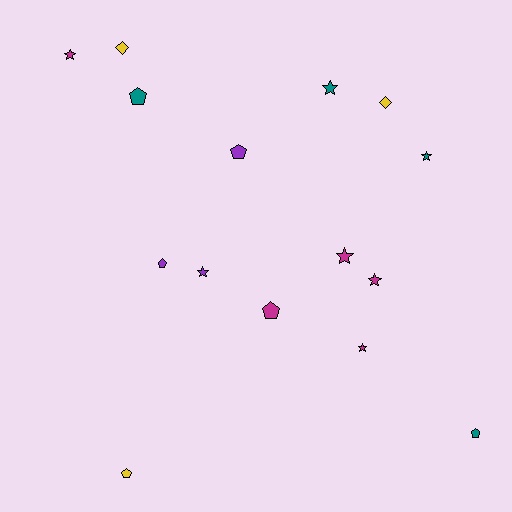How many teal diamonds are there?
There are no teal diamonds.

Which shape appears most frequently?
Star, with 7 objects.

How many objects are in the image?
There are 15 objects.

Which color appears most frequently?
Magenta, with 5 objects.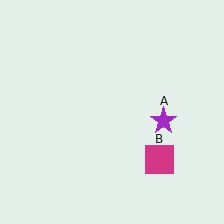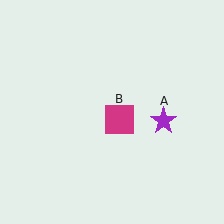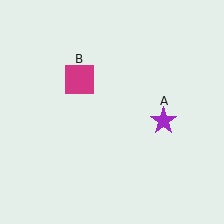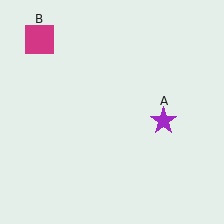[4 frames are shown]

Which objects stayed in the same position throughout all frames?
Purple star (object A) remained stationary.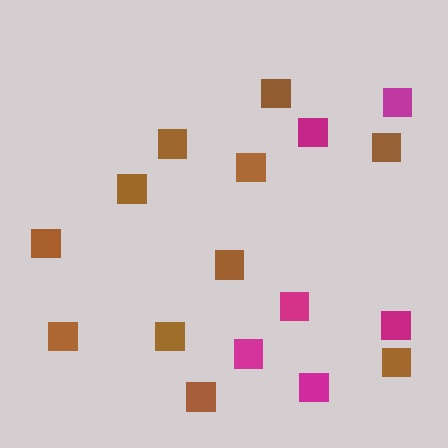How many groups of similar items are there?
There are 2 groups: one group of magenta squares (6) and one group of brown squares (11).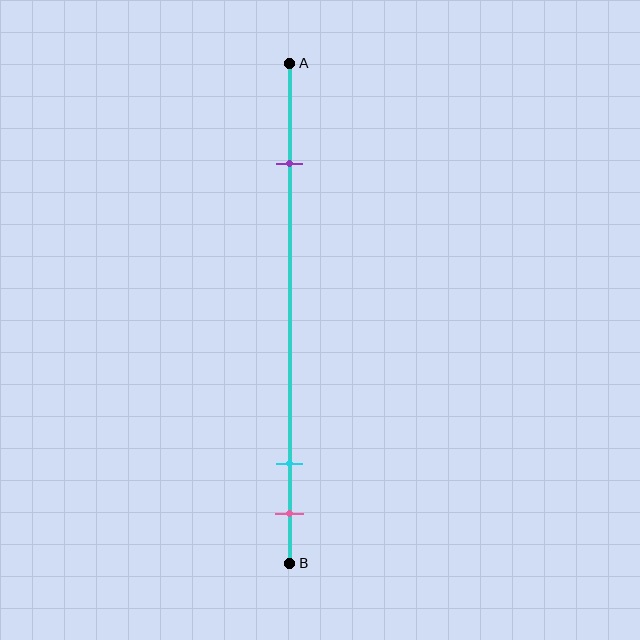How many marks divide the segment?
There are 3 marks dividing the segment.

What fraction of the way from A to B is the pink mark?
The pink mark is approximately 90% (0.9) of the way from A to B.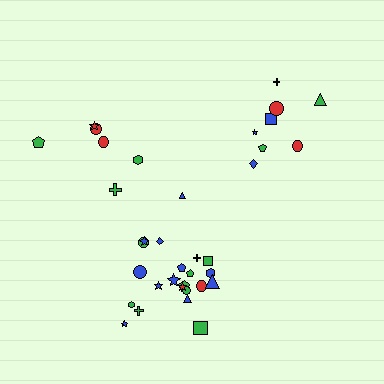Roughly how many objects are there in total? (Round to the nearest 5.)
Roughly 35 objects in total.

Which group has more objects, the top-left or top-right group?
The top-right group.